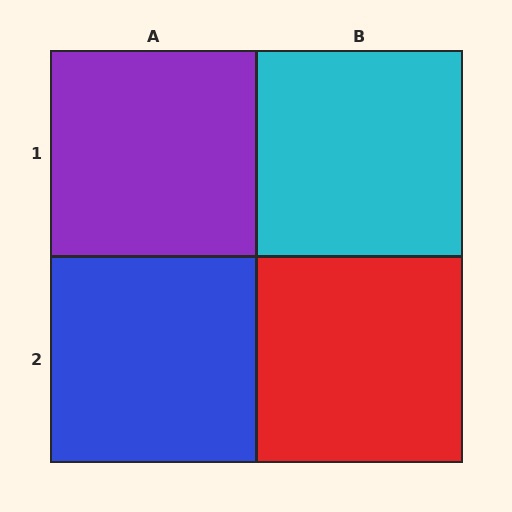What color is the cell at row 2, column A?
Blue.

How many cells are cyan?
1 cell is cyan.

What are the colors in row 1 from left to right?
Purple, cyan.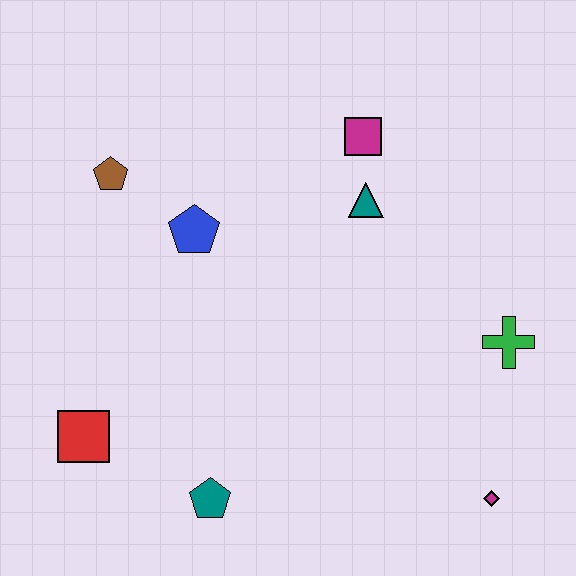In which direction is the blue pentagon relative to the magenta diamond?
The blue pentagon is to the left of the magenta diamond.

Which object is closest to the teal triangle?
The magenta square is closest to the teal triangle.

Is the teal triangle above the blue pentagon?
Yes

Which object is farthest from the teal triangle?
The red square is farthest from the teal triangle.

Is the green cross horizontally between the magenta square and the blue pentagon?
No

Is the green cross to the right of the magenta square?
Yes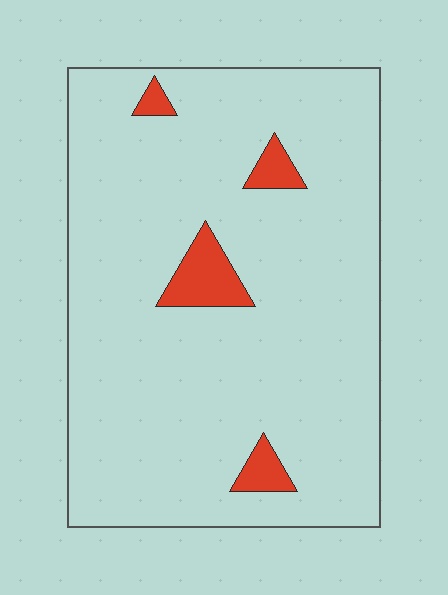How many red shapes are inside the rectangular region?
4.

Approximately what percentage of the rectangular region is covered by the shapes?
Approximately 5%.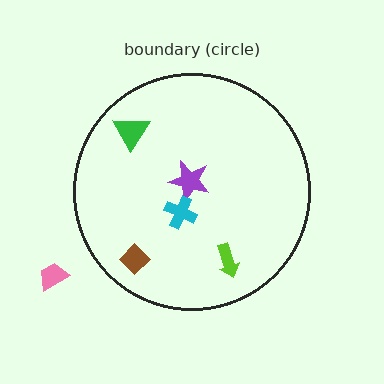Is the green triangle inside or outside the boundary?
Inside.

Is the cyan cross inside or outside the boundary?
Inside.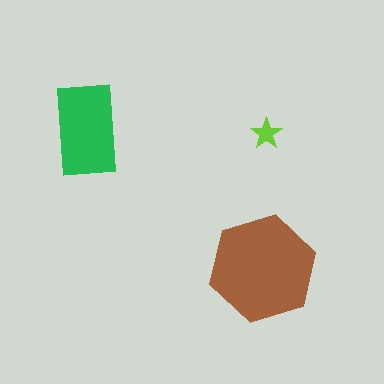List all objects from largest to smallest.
The brown hexagon, the green rectangle, the lime star.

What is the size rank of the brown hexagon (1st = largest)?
1st.